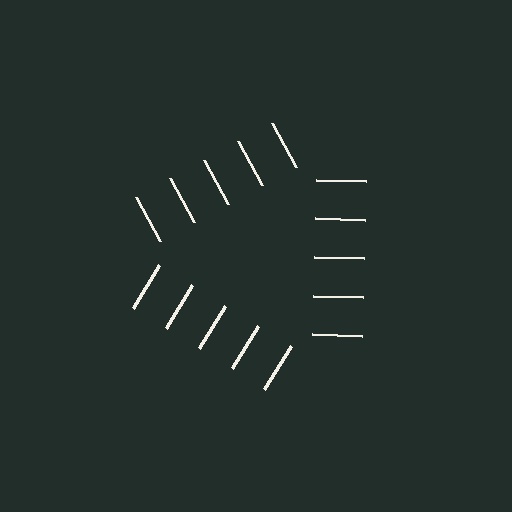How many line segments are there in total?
15 — 5 along each of the 3 edges.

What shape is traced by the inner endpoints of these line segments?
An illusory triangle — the line segments terminate on its edges but no continuous stroke is drawn.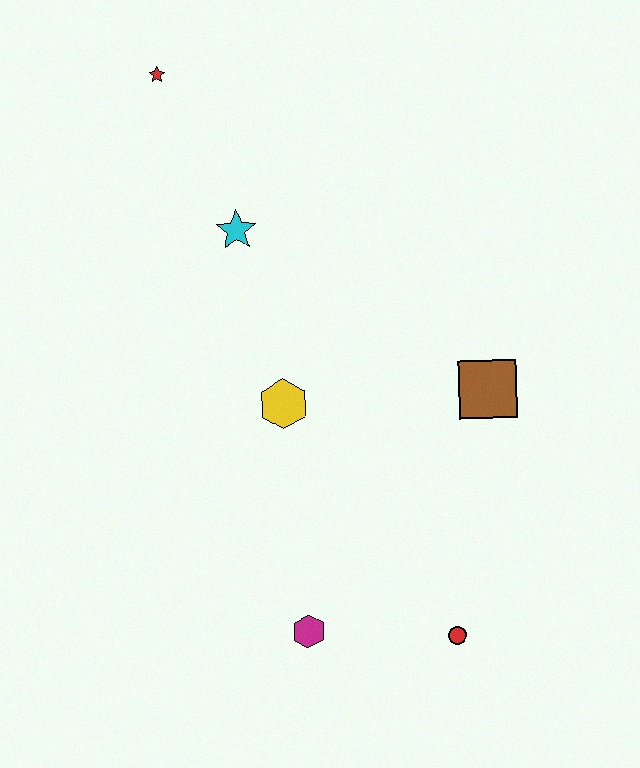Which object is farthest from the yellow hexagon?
The red star is farthest from the yellow hexagon.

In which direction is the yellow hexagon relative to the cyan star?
The yellow hexagon is below the cyan star.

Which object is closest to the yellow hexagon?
The cyan star is closest to the yellow hexagon.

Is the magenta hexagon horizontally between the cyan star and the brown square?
Yes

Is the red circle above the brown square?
No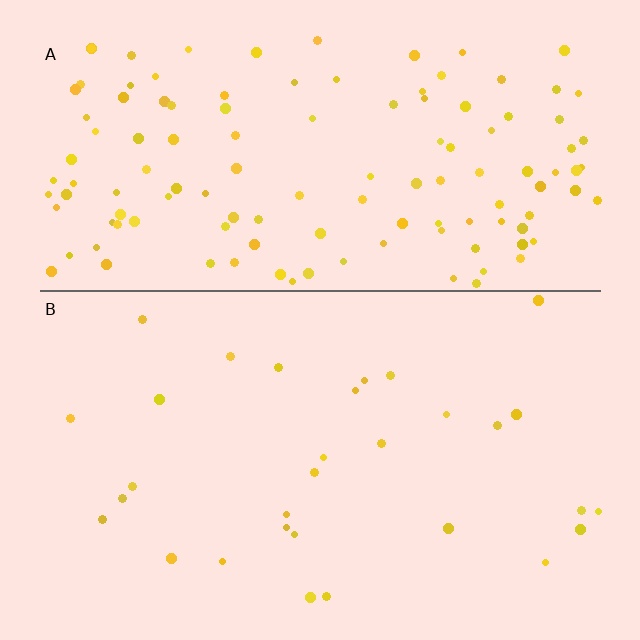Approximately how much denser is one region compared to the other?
Approximately 4.2× — region A over region B.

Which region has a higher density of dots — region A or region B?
A (the top).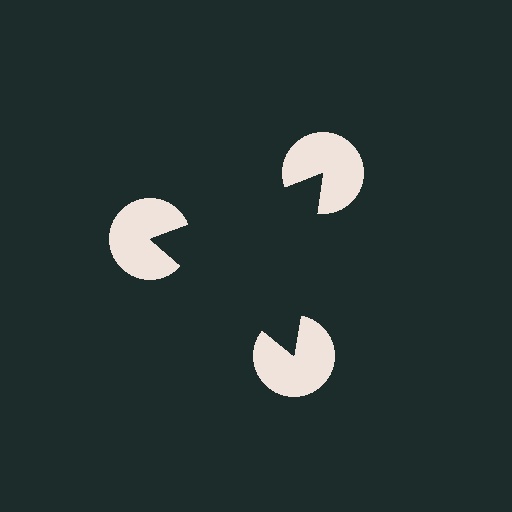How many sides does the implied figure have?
3 sides.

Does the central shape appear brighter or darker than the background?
It typically appears slightly darker than the background, even though no actual brightness change is drawn.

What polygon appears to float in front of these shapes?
An illusory triangle — its edges are inferred from the aligned wedge cuts in the pac-man discs, not physically drawn.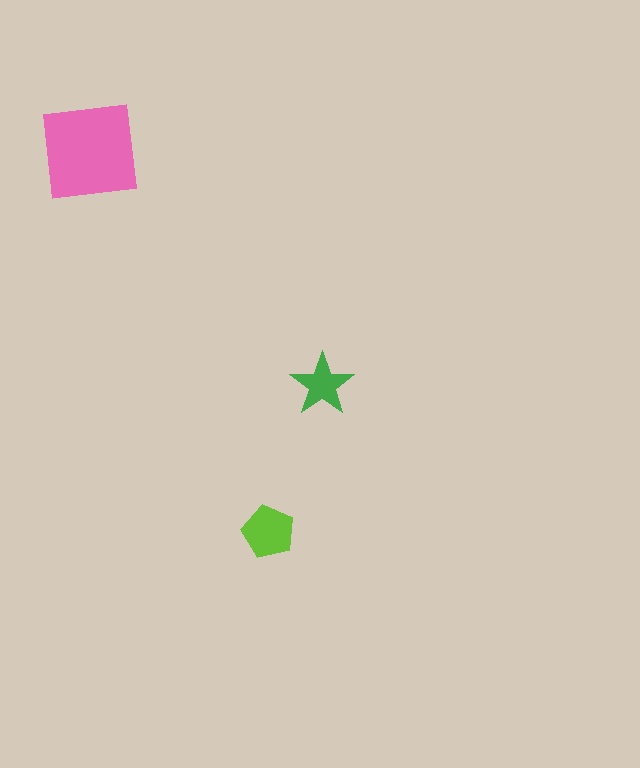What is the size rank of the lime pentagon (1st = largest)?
2nd.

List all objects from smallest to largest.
The green star, the lime pentagon, the pink square.